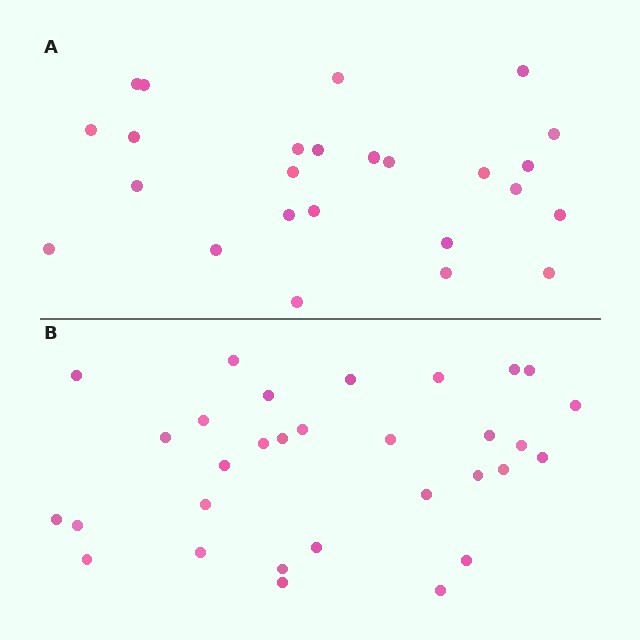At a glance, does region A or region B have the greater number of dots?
Region B (the bottom region) has more dots.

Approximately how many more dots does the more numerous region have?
Region B has about 6 more dots than region A.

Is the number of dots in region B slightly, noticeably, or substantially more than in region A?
Region B has only slightly more — the two regions are fairly close. The ratio is roughly 1.2 to 1.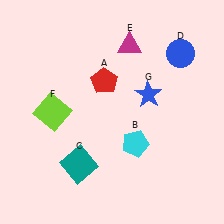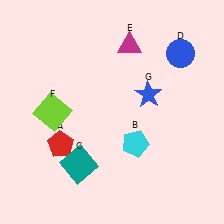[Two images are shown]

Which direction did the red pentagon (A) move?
The red pentagon (A) moved down.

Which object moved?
The red pentagon (A) moved down.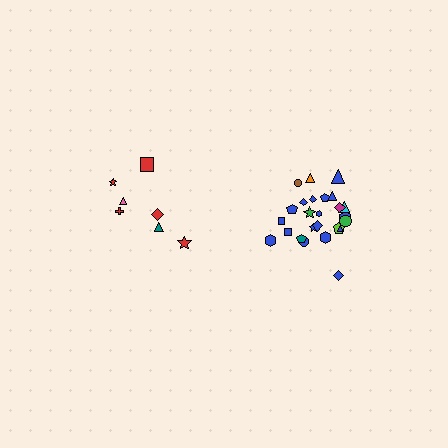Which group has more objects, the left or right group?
The right group.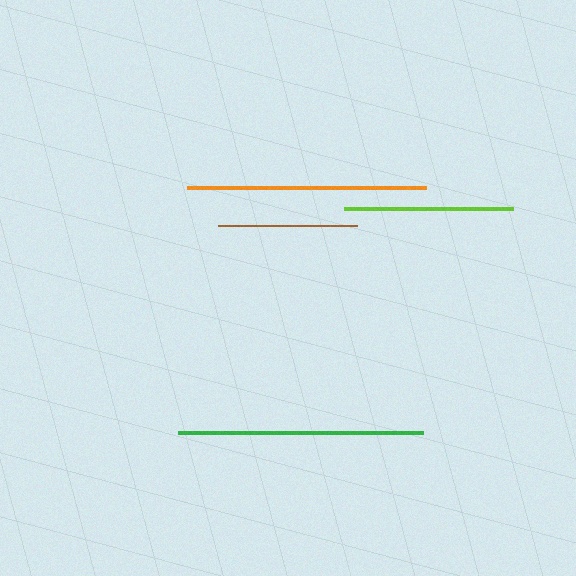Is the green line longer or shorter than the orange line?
The green line is longer than the orange line.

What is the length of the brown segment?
The brown segment is approximately 138 pixels long.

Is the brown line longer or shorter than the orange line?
The orange line is longer than the brown line.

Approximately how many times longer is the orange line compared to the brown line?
The orange line is approximately 1.7 times the length of the brown line.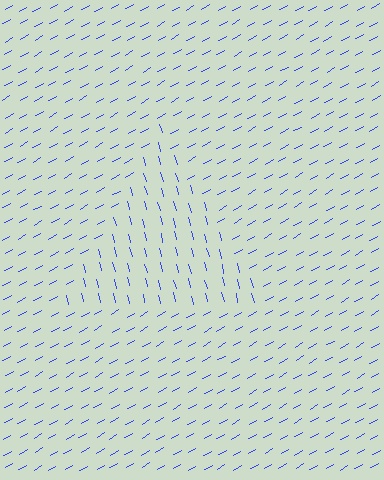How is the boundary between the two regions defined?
The boundary is defined purely by a change in line orientation (approximately 75 degrees difference). All lines are the same color and thickness.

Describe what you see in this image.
The image is filled with small blue line segments. A triangle region in the image has lines oriented differently from the surrounding lines, creating a visible texture boundary.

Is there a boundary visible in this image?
Yes, there is a texture boundary formed by a change in line orientation.